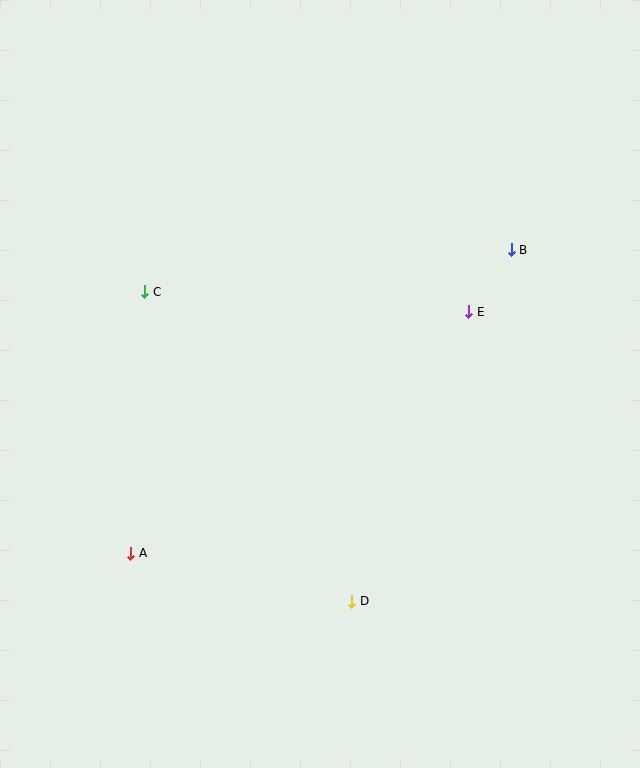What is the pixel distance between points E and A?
The distance between E and A is 415 pixels.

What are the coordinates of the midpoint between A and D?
The midpoint between A and D is at (241, 577).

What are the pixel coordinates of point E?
Point E is at (469, 312).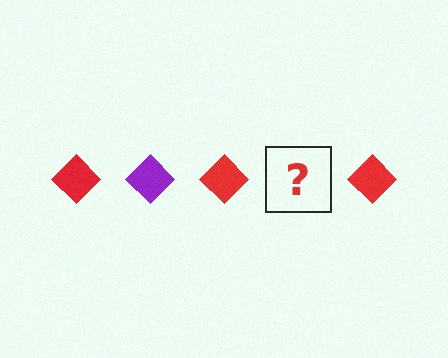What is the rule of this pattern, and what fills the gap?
The rule is that the pattern cycles through red, purple diamonds. The gap should be filled with a purple diamond.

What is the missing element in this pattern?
The missing element is a purple diamond.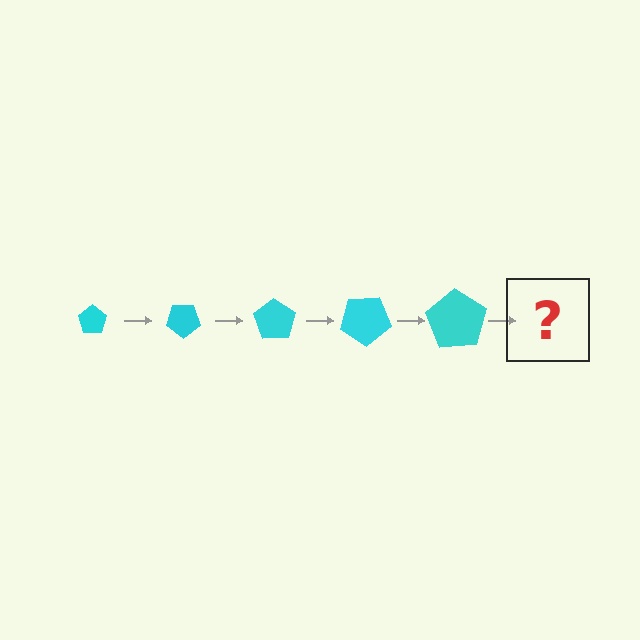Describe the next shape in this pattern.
It should be a pentagon, larger than the previous one and rotated 175 degrees from the start.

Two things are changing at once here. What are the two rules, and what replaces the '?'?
The two rules are that the pentagon grows larger each step and it rotates 35 degrees each step. The '?' should be a pentagon, larger than the previous one and rotated 175 degrees from the start.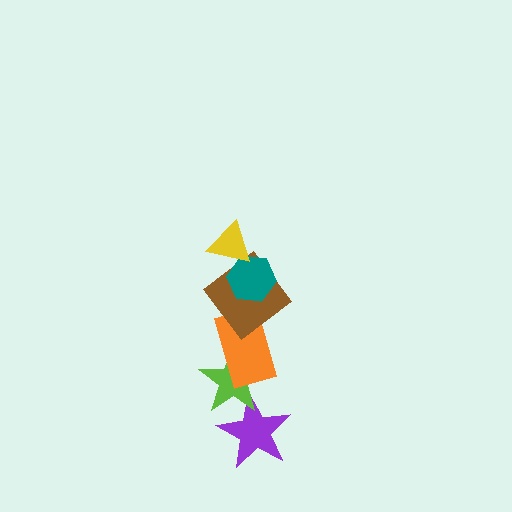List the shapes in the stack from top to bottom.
From top to bottom: the yellow triangle, the teal hexagon, the brown diamond, the orange rectangle, the lime star, the purple star.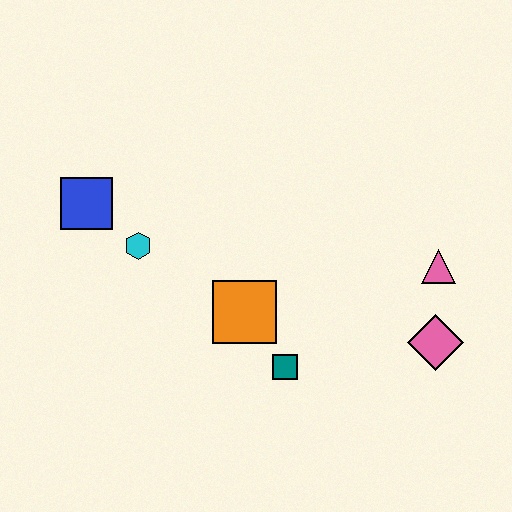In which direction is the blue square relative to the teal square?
The blue square is to the left of the teal square.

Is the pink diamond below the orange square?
Yes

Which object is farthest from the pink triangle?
The blue square is farthest from the pink triangle.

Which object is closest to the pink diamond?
The pink triangle is closest to the pink diamond.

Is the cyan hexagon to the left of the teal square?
Yes